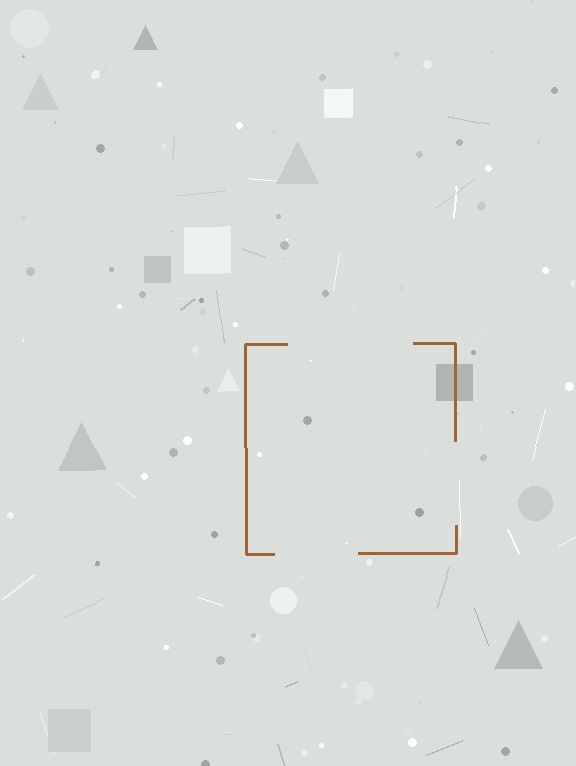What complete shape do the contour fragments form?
The contour fragments form a square.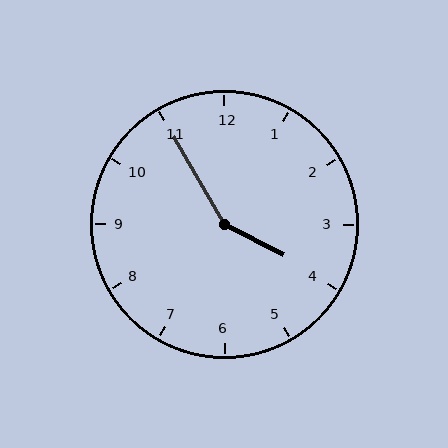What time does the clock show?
3:55.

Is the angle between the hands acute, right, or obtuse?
It is obtuse.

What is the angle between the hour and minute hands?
Approximately 148 degrees.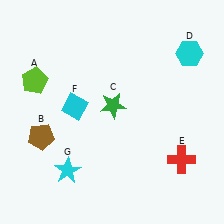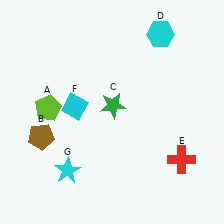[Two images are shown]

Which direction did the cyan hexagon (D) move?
The cyan hexagon (D) moved left.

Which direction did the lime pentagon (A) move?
The lime pentagon (A) moved down.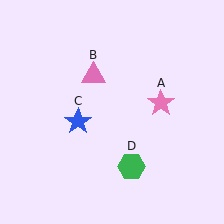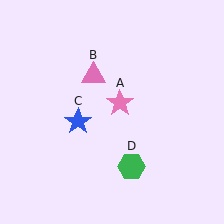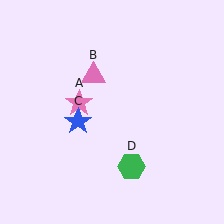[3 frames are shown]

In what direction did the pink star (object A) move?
The pink star (object A) moved left.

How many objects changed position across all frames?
1 object changed position: pink star (object A).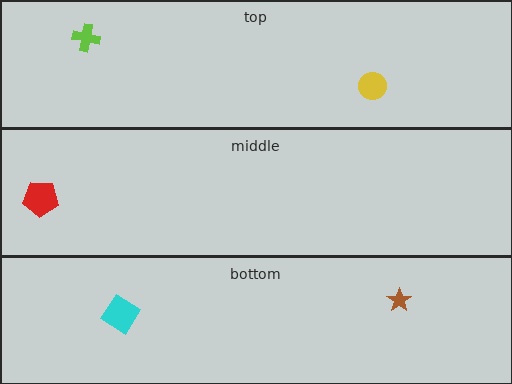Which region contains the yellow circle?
The top region.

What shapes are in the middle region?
The red pentagon.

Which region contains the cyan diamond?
The bottom region.